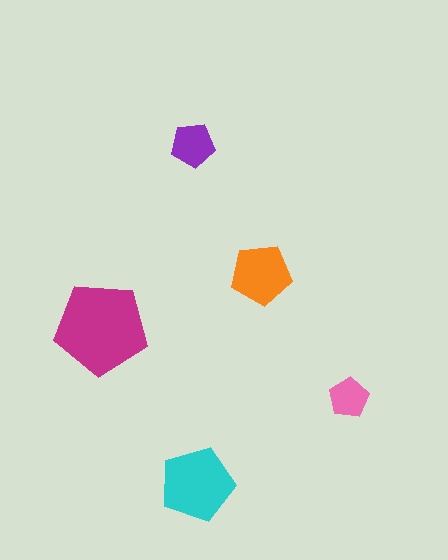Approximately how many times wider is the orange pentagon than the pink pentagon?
About 1.5 times wider.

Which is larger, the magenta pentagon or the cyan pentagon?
The magenta one.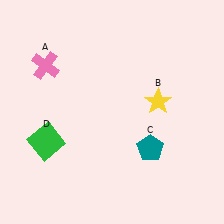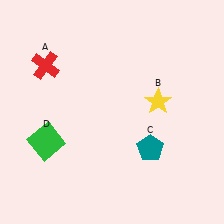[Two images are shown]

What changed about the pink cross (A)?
In Image 1, A is pink. In Image 2, it changed to red.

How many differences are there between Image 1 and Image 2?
There is 1 difference between the two images.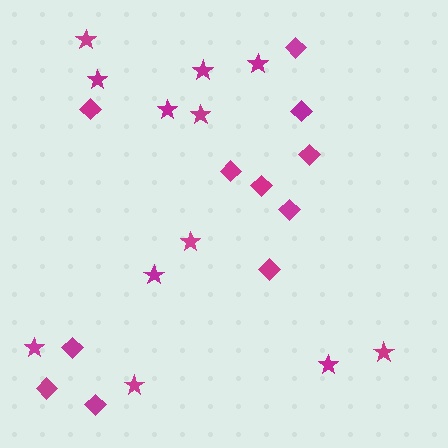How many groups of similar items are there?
There are 2 groups: one group of diamonds (11) and one group of stars (12).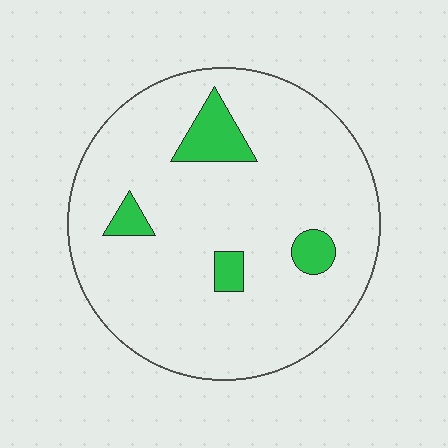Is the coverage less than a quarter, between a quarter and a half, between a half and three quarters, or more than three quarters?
Less than a quarter.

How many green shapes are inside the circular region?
4.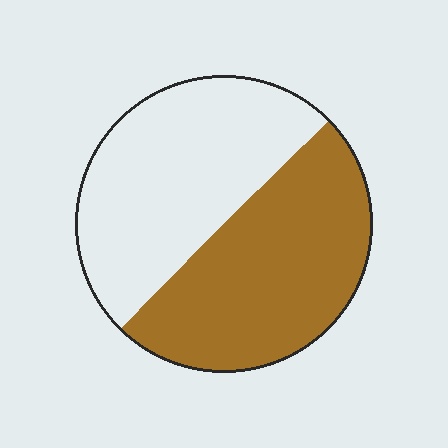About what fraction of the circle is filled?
About one half (1/2).